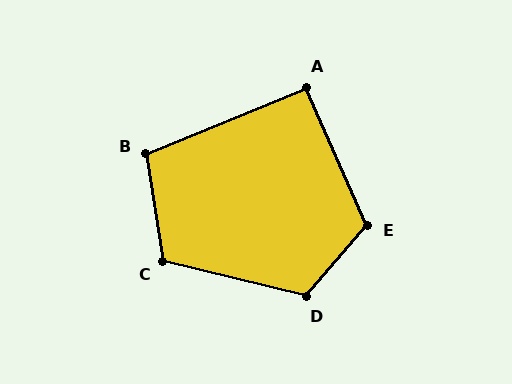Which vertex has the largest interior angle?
D, at approximately 117 degrees.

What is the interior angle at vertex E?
Approximately 116 degrees (obtuse).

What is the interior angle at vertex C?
Approximately 113 degrees (obtuse).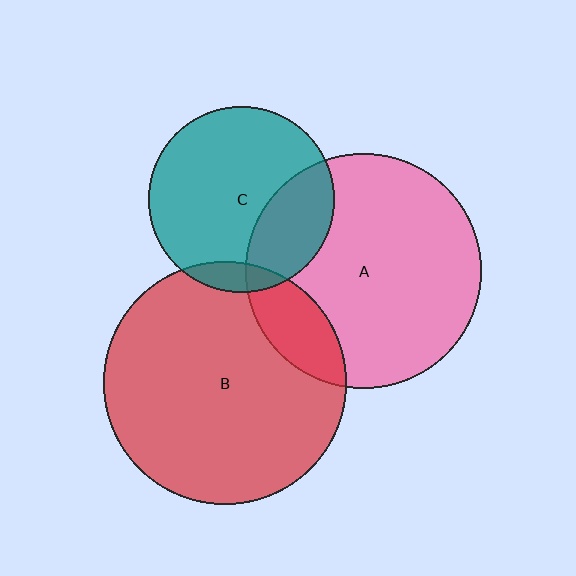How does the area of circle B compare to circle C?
Approximately 1.7 times.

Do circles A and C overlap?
Yes.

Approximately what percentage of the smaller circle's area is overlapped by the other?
Approximately 25%.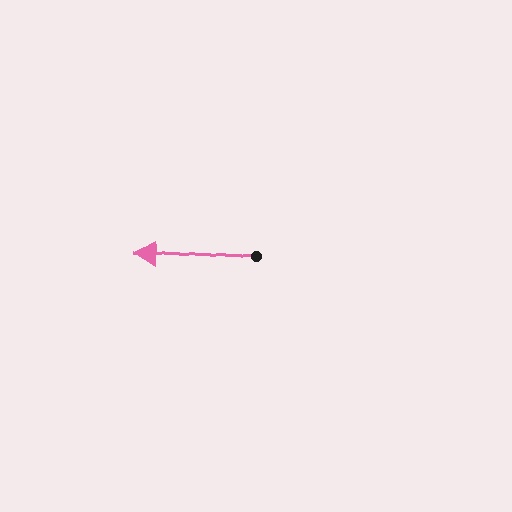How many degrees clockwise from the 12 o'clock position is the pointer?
Approximately 273 degrees.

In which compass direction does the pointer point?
West.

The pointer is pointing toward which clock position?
Roughly 9 o'clock.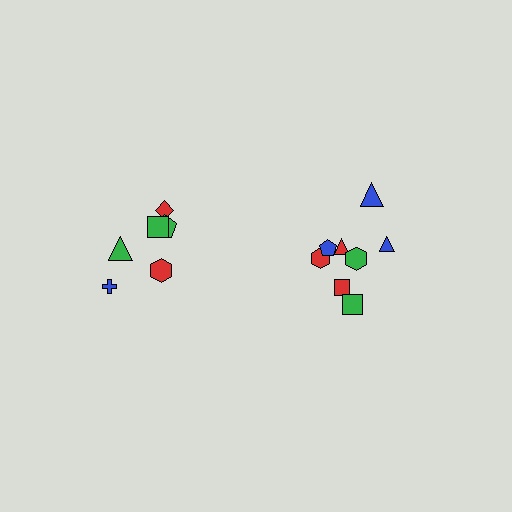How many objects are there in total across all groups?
There are 14 objects.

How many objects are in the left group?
There are 6 objects.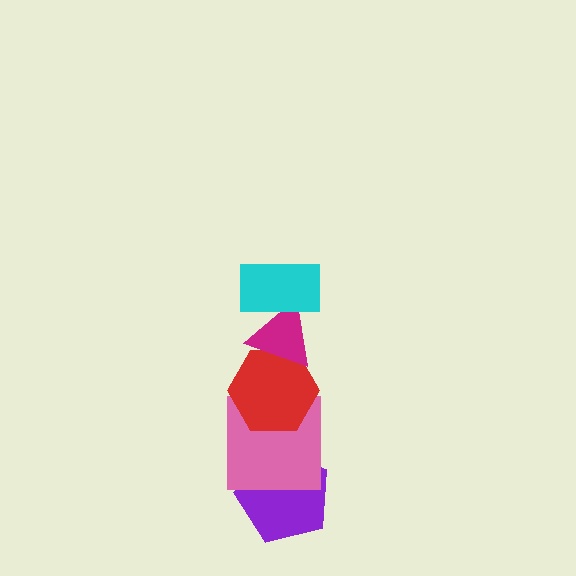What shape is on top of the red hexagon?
The magenta triangle is on top of the red hexagon.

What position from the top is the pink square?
The pink square is 4th from the top.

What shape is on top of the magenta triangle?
The cyan rectangle is on top of the magenta triangle.